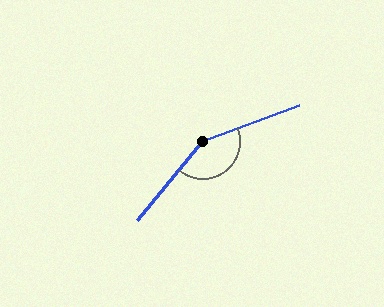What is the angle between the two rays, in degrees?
Approximately 150 degrees.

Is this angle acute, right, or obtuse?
It is obtuse.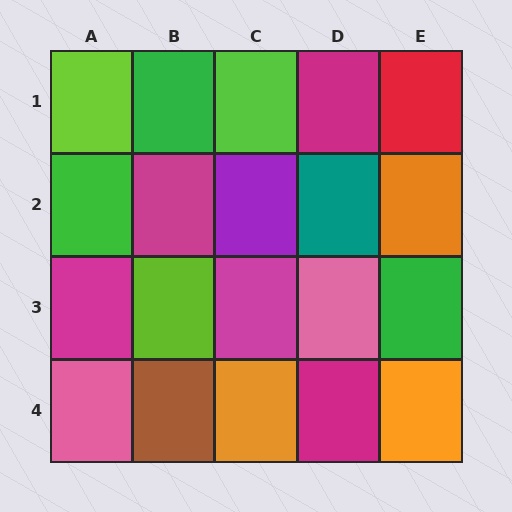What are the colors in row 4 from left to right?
Pink, brown, orange, magenta, orange.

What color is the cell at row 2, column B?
Magenta.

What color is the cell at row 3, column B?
Lime.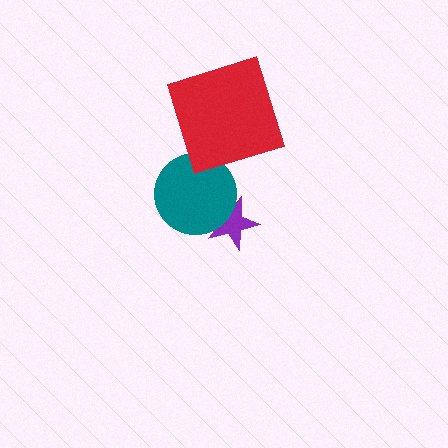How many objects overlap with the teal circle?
1 object overlaps with the teal circle.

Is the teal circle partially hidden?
No, no other shape covers it.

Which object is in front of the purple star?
The teal circle is in front of the purple star.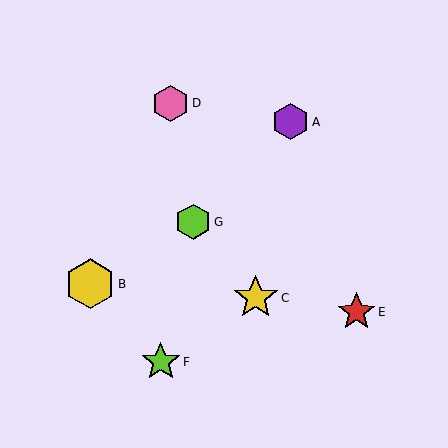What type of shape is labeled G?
Shape G is a lime hexagon.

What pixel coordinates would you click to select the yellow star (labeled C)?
Click at (256, 298) to select the yellow star C.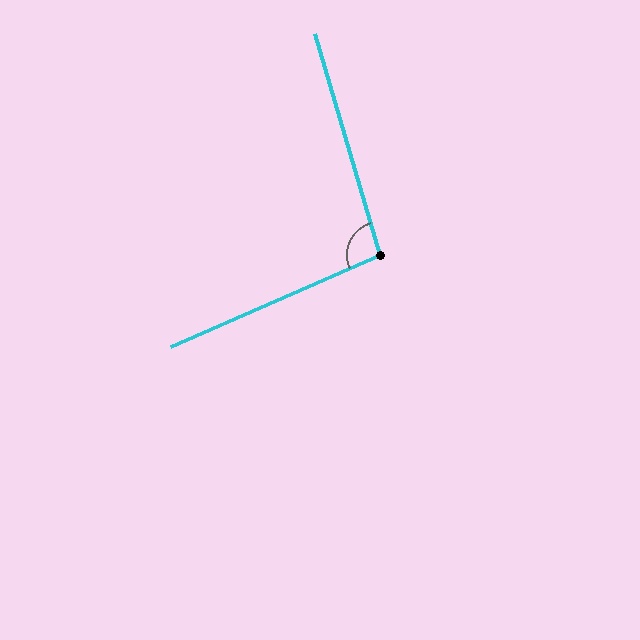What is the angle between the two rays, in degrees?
Approximately 97 degrees.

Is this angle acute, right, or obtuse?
It is obtuse.